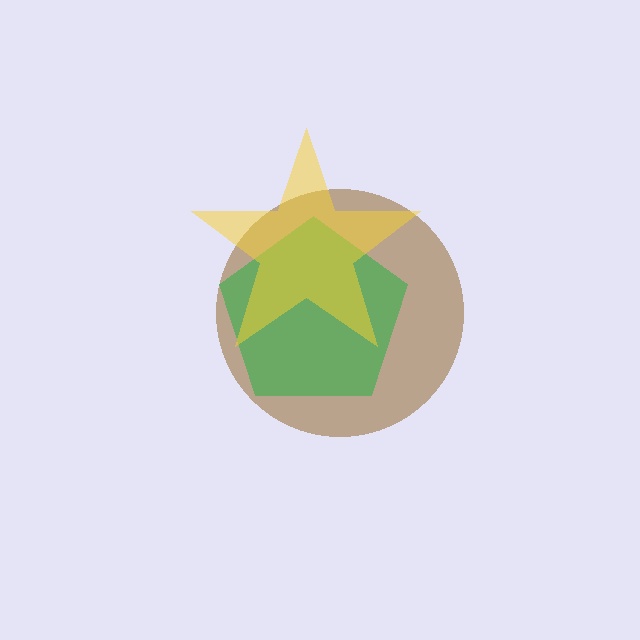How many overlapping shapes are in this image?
There are 3 overlapping shapes in the image.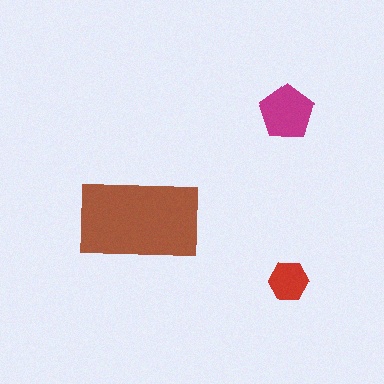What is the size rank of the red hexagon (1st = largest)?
3rd.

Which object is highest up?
The magenta pentagon is topmost.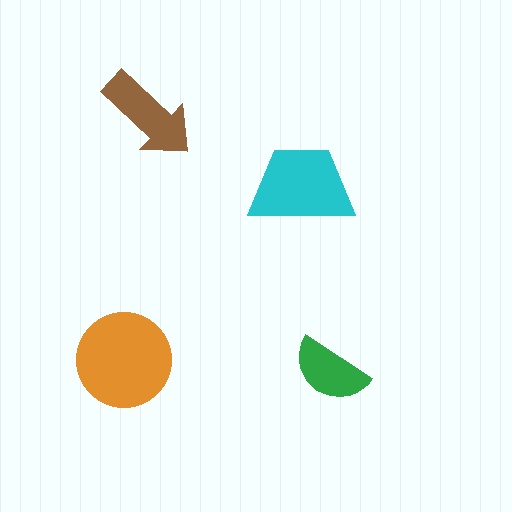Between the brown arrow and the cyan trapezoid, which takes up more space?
The cyan trapezoid.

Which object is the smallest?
The green semicircle.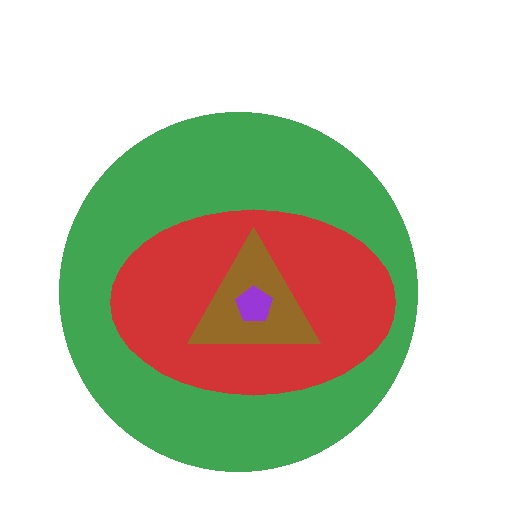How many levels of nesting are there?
4.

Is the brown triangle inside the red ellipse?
Yes.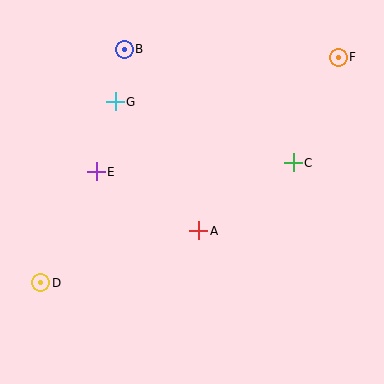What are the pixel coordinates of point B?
Point B is at (124, 49).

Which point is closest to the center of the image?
Point A at (199, 231) is closest to the center.